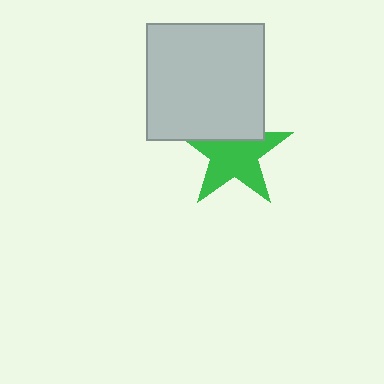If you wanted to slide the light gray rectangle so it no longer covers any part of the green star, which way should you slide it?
Slide it up — that is the most direct way to separate the two shapes.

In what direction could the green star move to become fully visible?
The green star could move down. That would shift it out from behind the light gray rectangle entirely.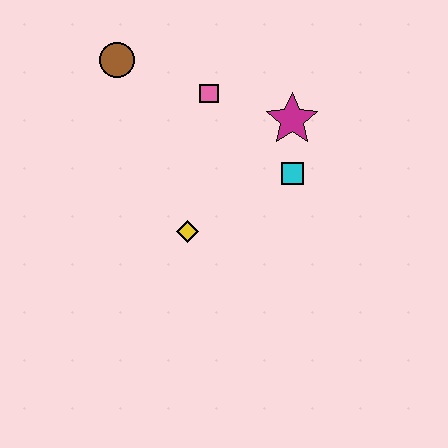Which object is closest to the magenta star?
The cyan square is closest to the magenta star.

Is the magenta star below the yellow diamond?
No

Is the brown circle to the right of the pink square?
No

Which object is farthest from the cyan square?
The brown circle is farthest from the cyan square.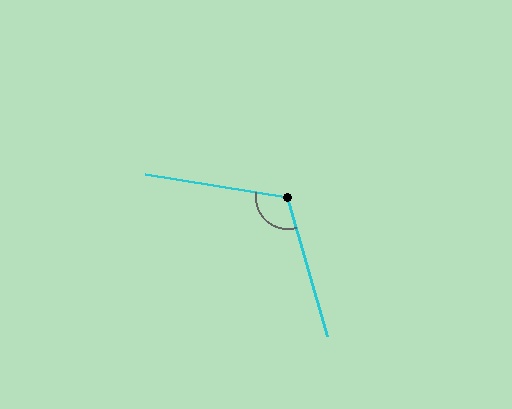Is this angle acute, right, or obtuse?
It is obtuse.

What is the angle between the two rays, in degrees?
Approximately 115 degrees.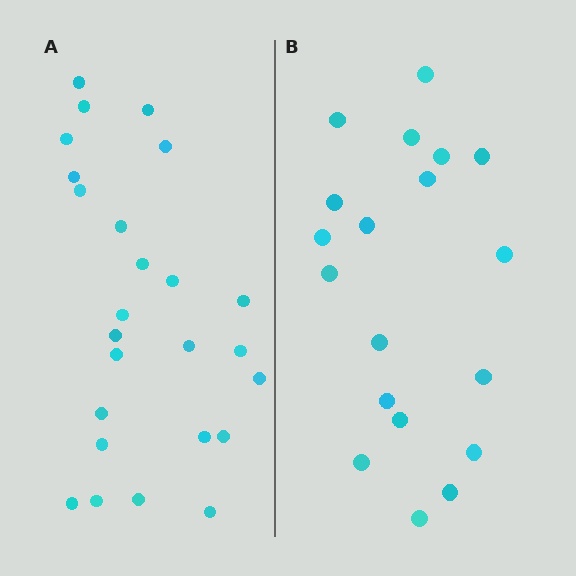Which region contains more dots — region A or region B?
Region A (the left region) has more dots.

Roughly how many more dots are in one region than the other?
Region A has about 6 more dots than region B.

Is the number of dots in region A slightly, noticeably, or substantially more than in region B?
Region A has noticeably more, but not dramatically so. The ratio is roughly 1.3 to 1.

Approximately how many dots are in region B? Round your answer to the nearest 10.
About 20 dots. (The exact count is 19, which rounds to 20.)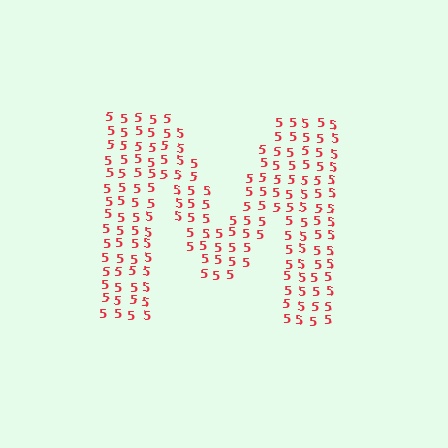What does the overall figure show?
The overall figure shows the letter M.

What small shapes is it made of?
It is made of small digit 5's.